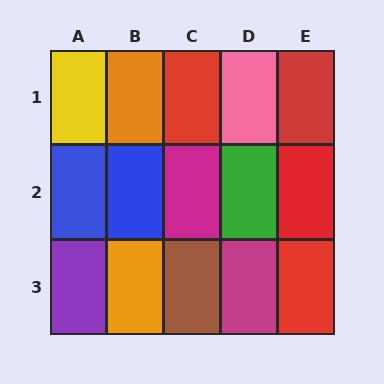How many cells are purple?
1 cell is purple.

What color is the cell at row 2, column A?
Blue.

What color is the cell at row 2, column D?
Green.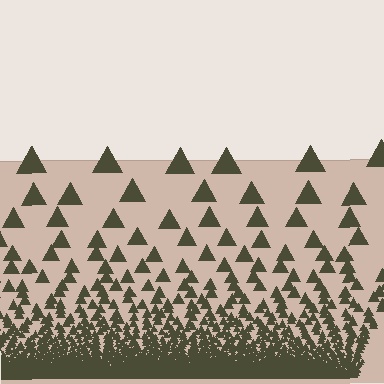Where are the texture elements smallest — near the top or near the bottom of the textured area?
Near the bottom.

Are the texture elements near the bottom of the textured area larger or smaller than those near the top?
Smaller. The gradient is inverted — elements near the bottom are smaller and denser.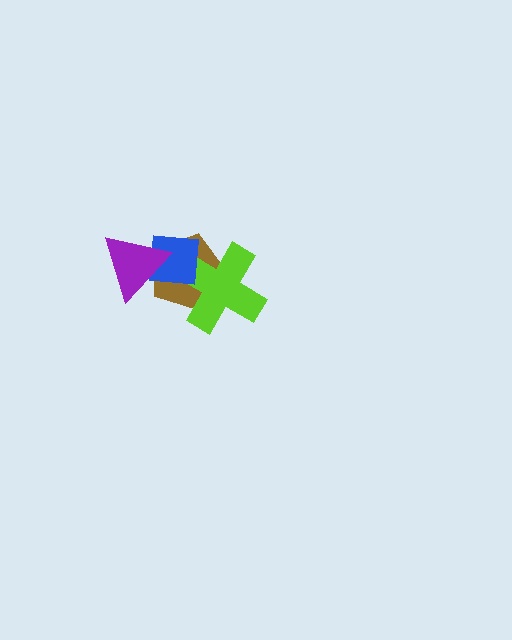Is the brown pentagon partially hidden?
Yes, it is partially covered by another shape.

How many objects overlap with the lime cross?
2 objects overlap with the lime cross.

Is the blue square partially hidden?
Yes, it is partially covered by another shape.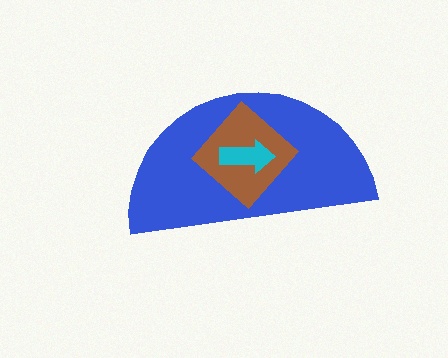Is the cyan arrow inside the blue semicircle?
Yes.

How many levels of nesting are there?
3.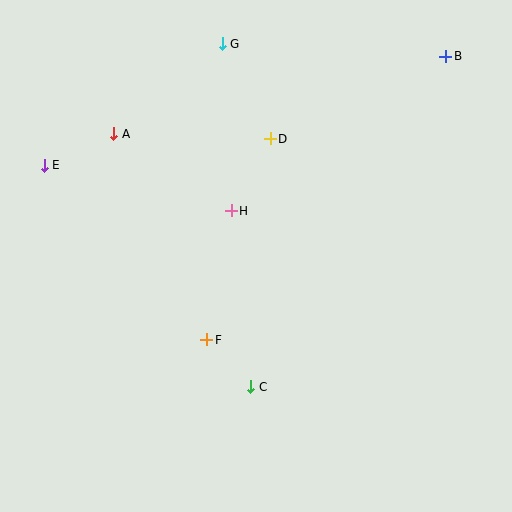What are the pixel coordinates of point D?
Point D is at (270, 139).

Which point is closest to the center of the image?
Point H at (231, 211) is closest to the center.